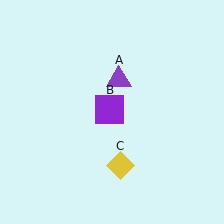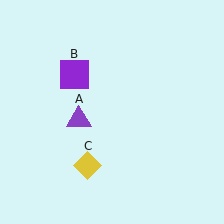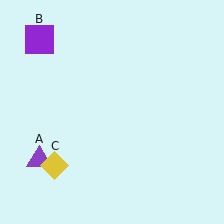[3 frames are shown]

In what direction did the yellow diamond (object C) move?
The yellow diamond (object C) moved left.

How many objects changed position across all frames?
3 objects changed position: purple triangle (object A), purple square (object B), yellow diamond (object C).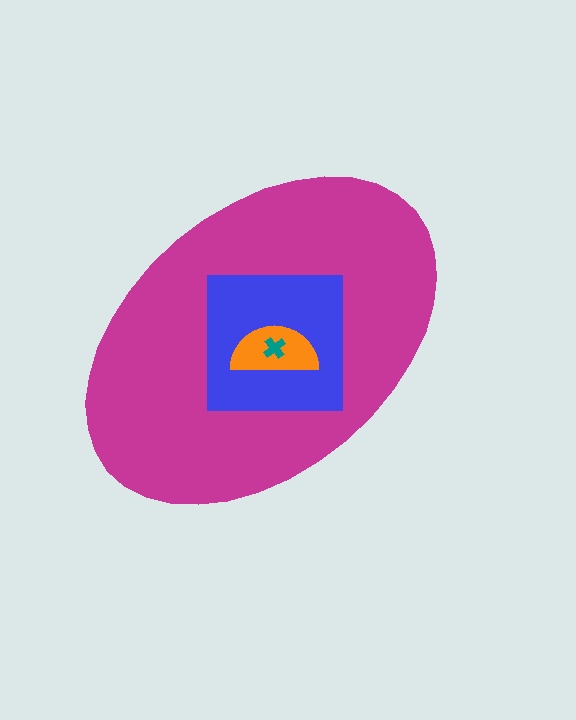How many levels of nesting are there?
4.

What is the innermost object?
The teal cross.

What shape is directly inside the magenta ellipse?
The blue square.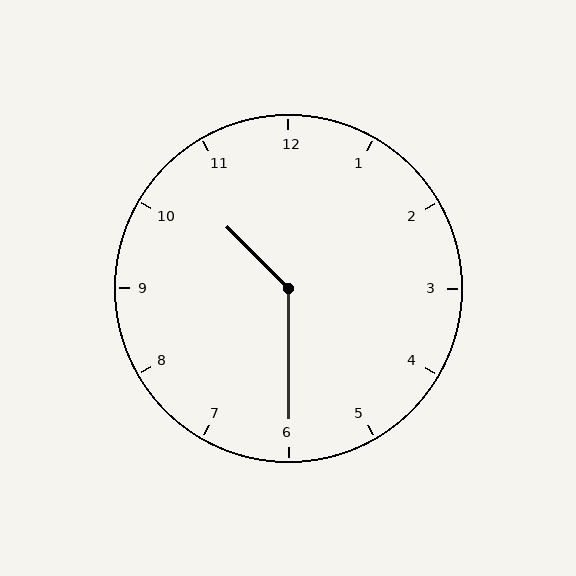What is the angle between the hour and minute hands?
Approximately 135 degrees.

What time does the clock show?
10:30.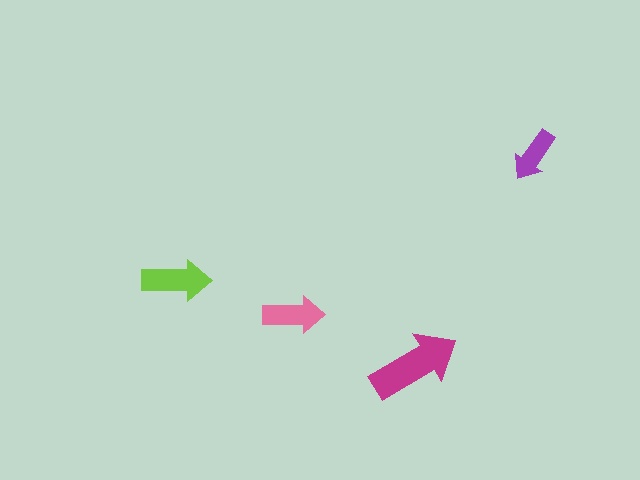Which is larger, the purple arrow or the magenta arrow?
The magenta one.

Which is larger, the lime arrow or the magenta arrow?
The magenta one.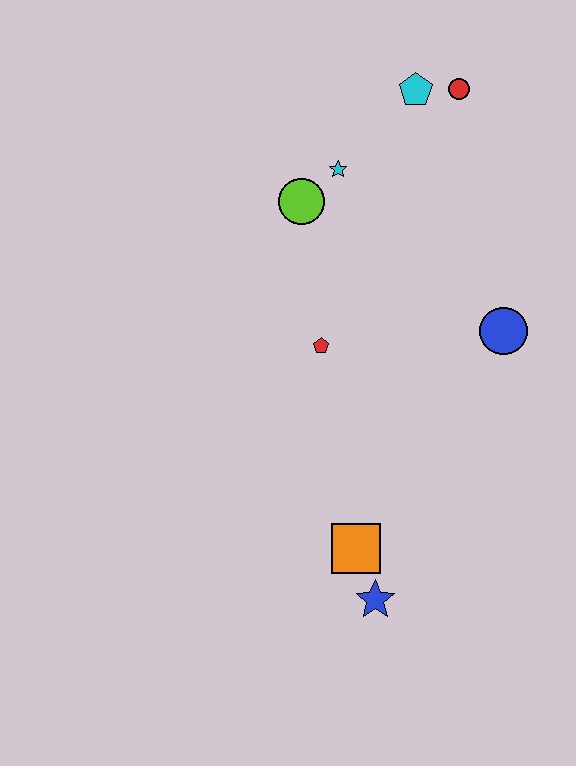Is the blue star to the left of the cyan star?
No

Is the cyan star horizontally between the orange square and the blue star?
No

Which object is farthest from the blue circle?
The blue star is farthest from the blue circle.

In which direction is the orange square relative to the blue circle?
The orange square is below the blue circle.